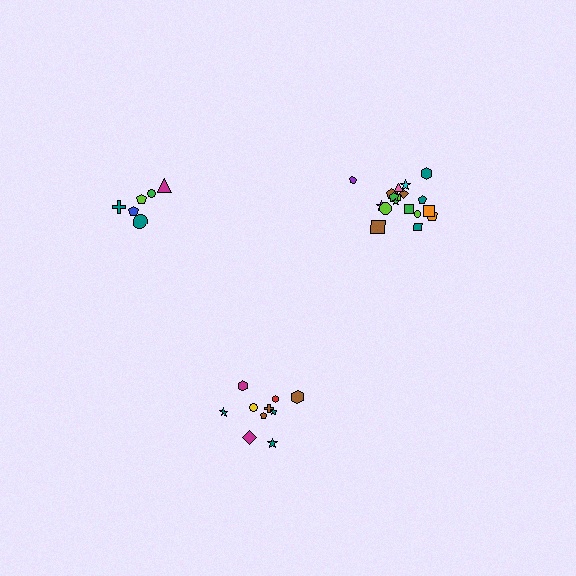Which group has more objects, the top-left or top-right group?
The top-right group.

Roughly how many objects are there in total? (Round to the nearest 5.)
Roughly 35 objects in total.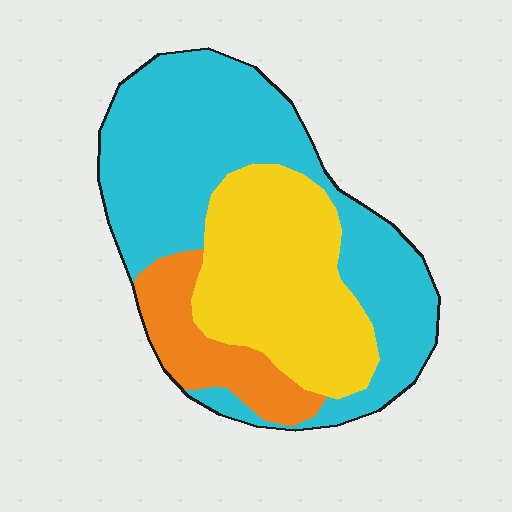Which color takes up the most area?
Cyan, at roughly 50%.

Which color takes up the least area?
Orange, at roughly 15%.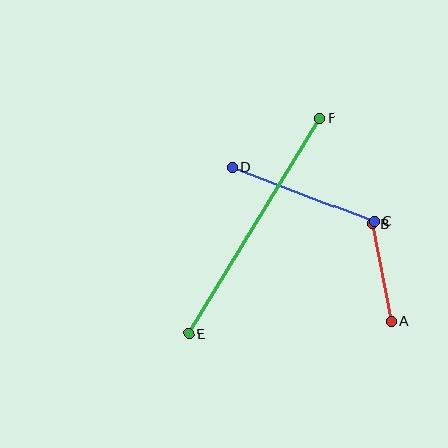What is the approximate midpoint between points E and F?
The midpoint is at approximately (254, 226) pixels.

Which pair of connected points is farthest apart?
Points E and F are farthest apart.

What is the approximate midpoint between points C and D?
The midpoint is at approximately (303, 194) pixels.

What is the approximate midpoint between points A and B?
The midpoint is at approximately (382, 273) pixels.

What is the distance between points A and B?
The distance is approximately 100 pixels.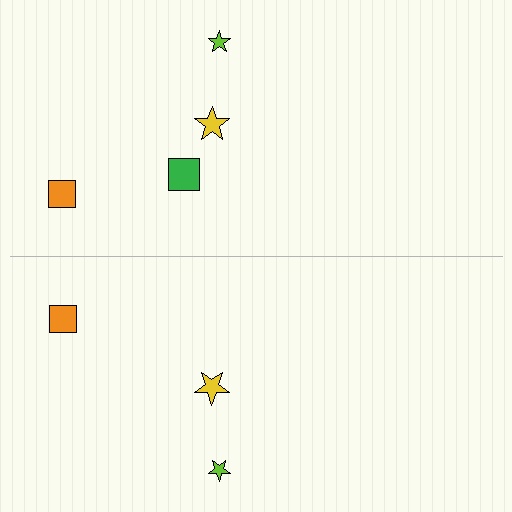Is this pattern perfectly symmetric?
No, the pattern is not perfectly symmetric. A green square is missing from the bottom side.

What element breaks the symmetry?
A green square is missing from the bottom side.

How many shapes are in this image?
There are 7 shapes in this image.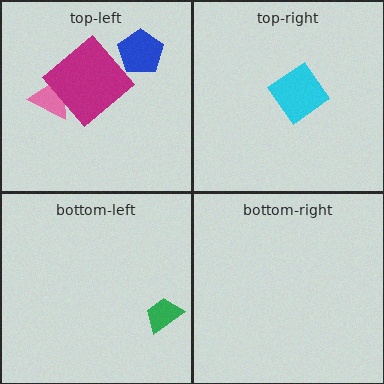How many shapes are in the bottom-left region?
1.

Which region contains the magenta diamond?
The top-left region.